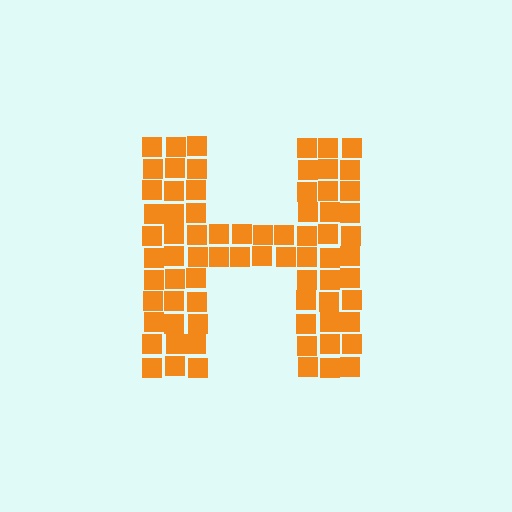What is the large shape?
The large shape is the letter H.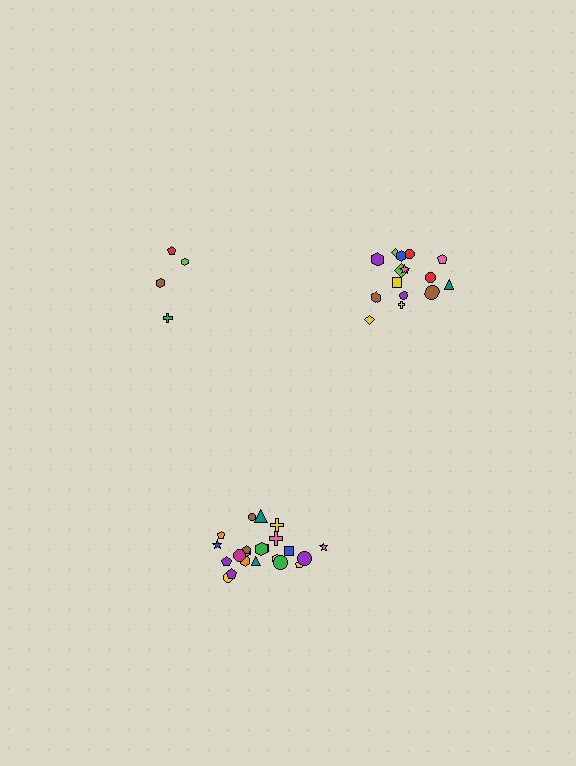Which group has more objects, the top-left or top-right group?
The top-right group.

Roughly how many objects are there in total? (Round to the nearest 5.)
Roughly 40 objects in total.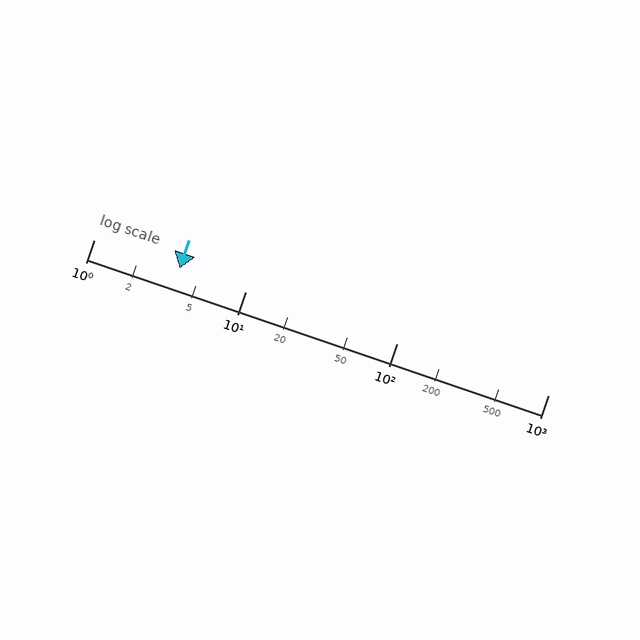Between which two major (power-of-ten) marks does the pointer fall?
The pointer is between 1 and 10.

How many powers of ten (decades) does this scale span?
The scale spans 3 decades, from 1 to 1000.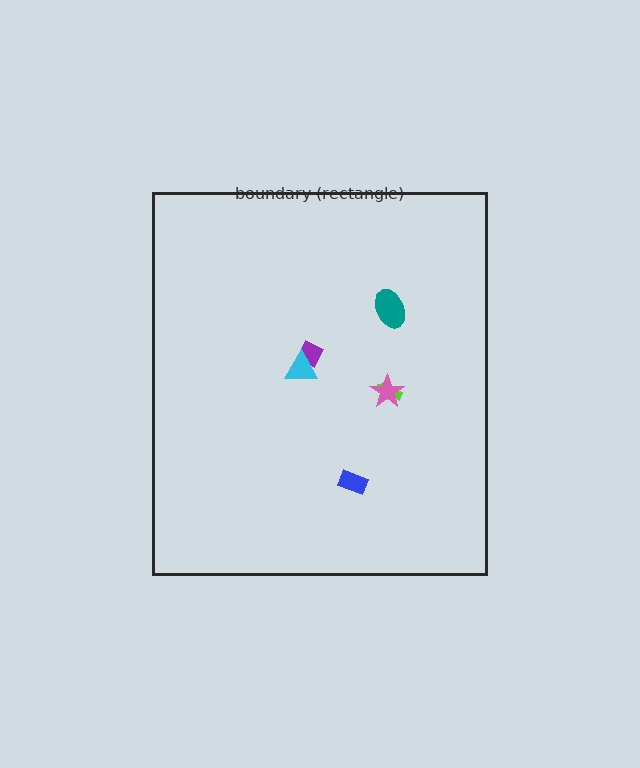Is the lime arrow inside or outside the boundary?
Inside.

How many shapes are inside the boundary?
6 inside, 0 outside.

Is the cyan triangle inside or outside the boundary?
Inside.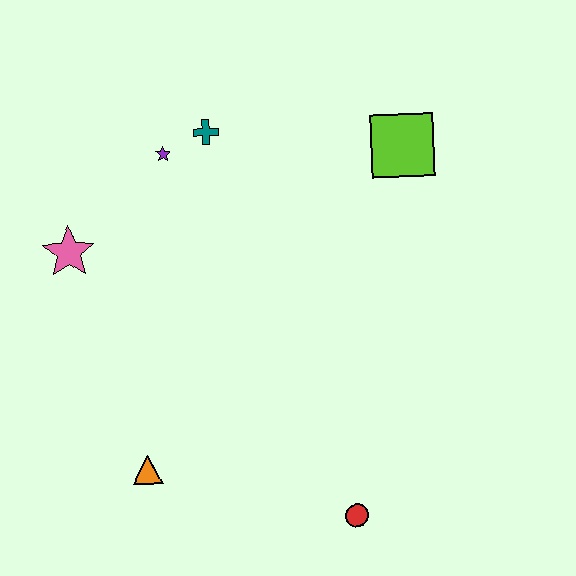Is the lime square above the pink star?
Yes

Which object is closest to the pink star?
The purple star is closest to the pink star.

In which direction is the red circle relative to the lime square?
The red circle is below the lime square.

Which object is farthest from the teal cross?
The red circle is farthest from the teal cross.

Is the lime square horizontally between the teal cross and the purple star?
No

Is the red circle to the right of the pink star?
Yes